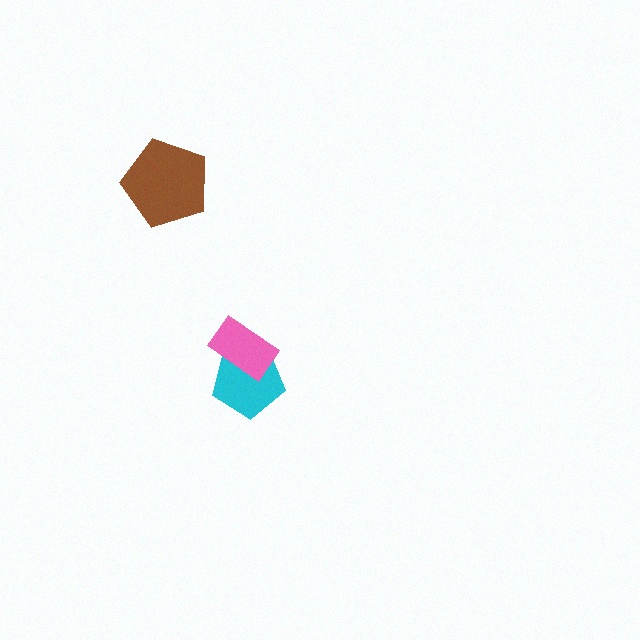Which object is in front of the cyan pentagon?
The pink rectangle is in front of the cyan pentagon.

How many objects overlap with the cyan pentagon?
1 object overlaps with the cyan pentagon.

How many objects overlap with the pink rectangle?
1 object overlaps with the pink rectangle.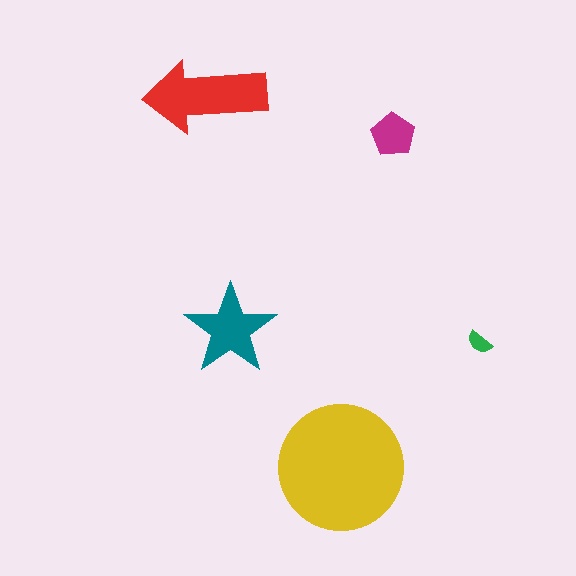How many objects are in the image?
There are 5 objects in the image.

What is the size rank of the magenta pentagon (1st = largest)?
4th.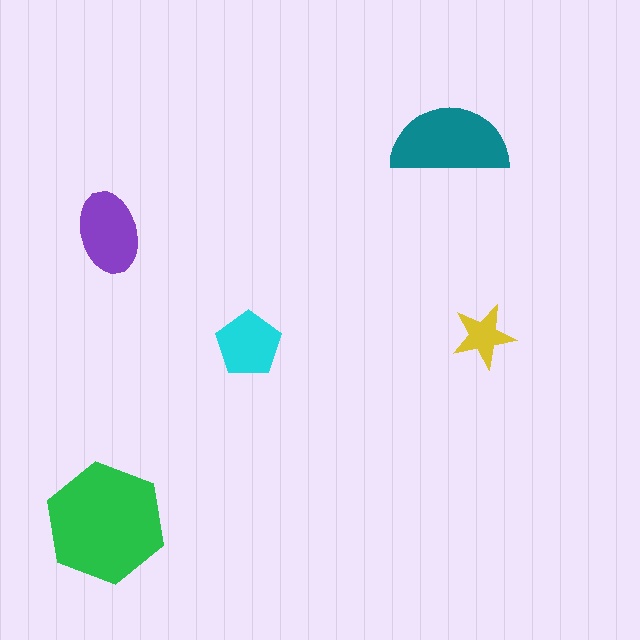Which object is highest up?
The teal semicircle is topmost.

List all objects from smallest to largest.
The yellow star, the cyan pentagon, the purple ellipse, the teal semicircle, the green hexagon.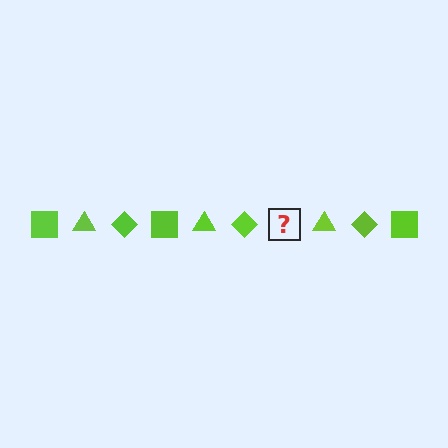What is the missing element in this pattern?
The missing element is a lime square.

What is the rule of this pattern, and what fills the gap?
The rule is that the pattern cycles through square, triangle, diamond shapes in lime. The gap should be filled with a lime square.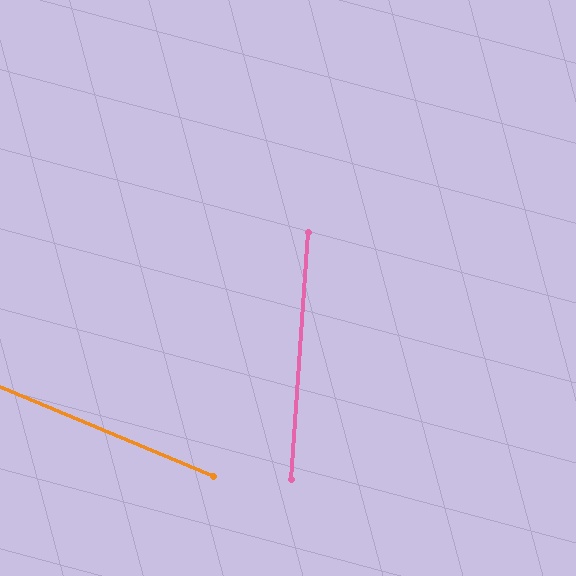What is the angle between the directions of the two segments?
Approximately 71 degrees.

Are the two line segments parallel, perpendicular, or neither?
Neither parallel nor perpendicular — they differ by about 71°.